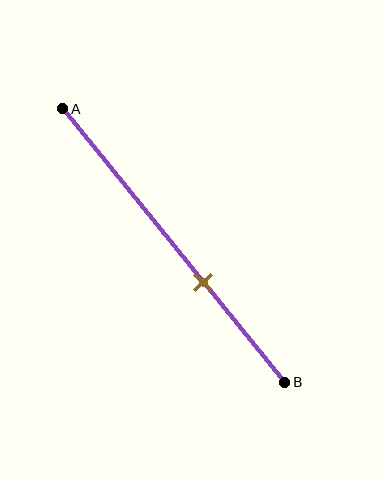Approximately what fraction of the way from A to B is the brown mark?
The brown mark is approximately 65% of the way from A to B.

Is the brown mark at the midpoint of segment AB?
No, the mark is at about 65% from A, not at the 50% midpoint.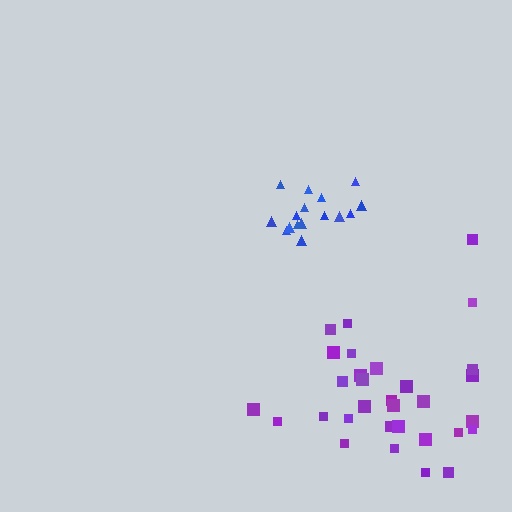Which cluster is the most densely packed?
Blue.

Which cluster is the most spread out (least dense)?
Purple.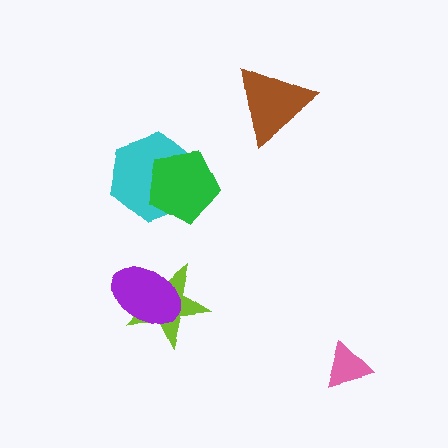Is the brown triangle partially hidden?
No, no other shape covers it.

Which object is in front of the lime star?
The purple ellipse is in front of the lime star.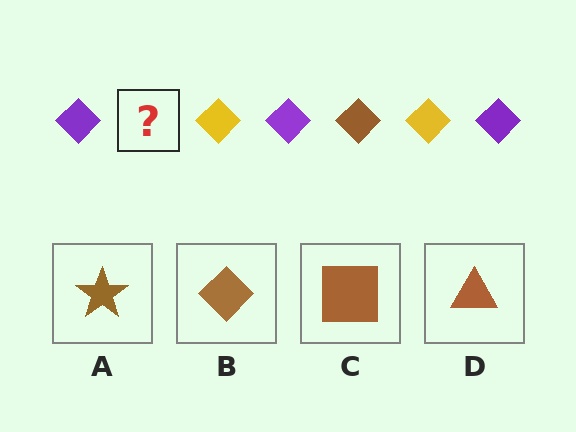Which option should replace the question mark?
Option B.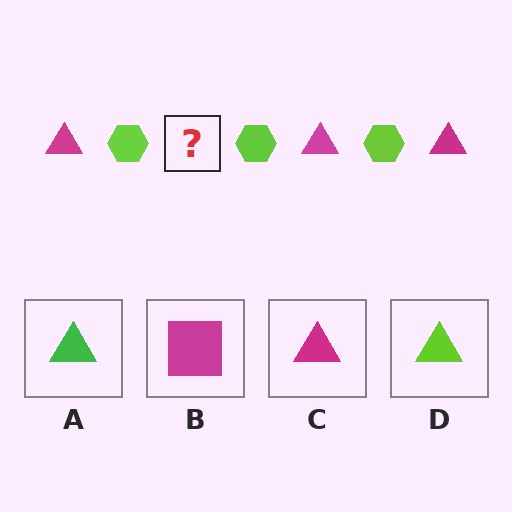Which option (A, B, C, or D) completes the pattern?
C.